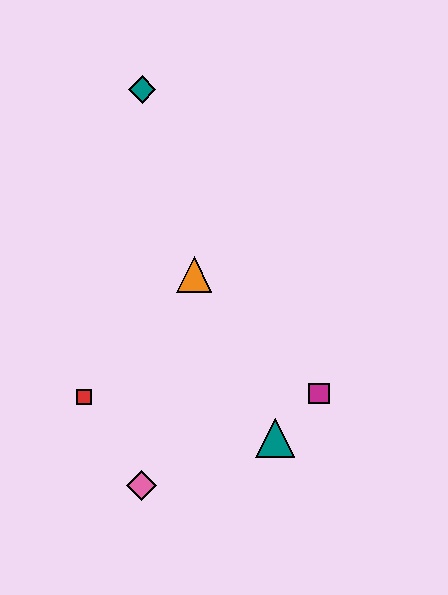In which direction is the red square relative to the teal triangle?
The red square is to the left of the teal triangle.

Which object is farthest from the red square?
The teal diamond is farthest from the red square.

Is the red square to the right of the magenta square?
No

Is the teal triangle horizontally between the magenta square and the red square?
Yes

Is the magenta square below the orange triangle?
Yes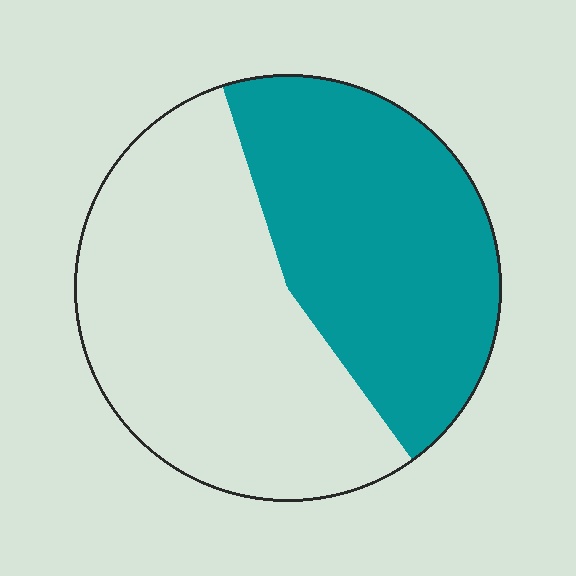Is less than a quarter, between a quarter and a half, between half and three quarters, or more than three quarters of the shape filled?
Between a quarter and a half.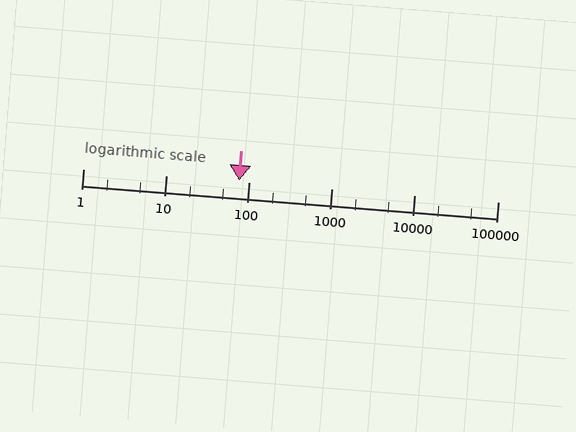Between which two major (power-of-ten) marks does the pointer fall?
The pointer is between 10 and 100.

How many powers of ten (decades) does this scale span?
The scale spans 5 decades, from 1 to 100000.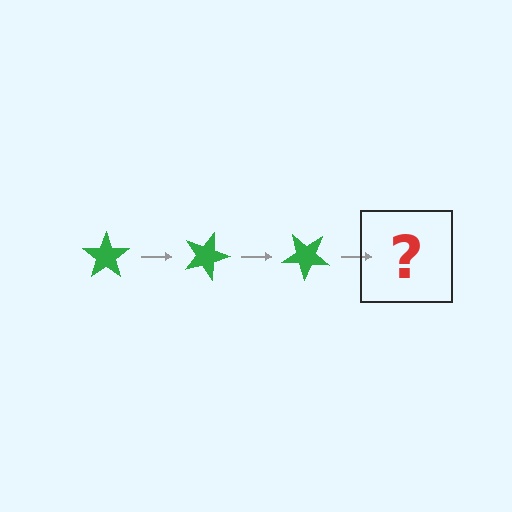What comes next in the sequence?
The next element should be a green star rotated 60 degrees.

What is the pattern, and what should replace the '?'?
The pattern is that the star rotates 20 degrees each step. The '?' should be a green star rotated 60 degrees.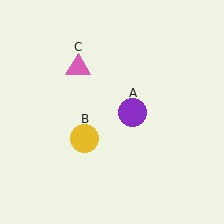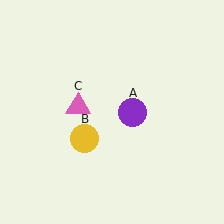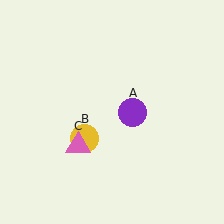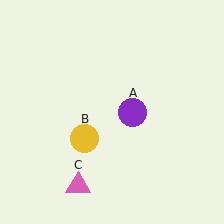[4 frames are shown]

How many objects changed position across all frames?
1 object changed position: pink triangle (object C).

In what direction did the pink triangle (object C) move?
The pink triangle (object C) moved down.